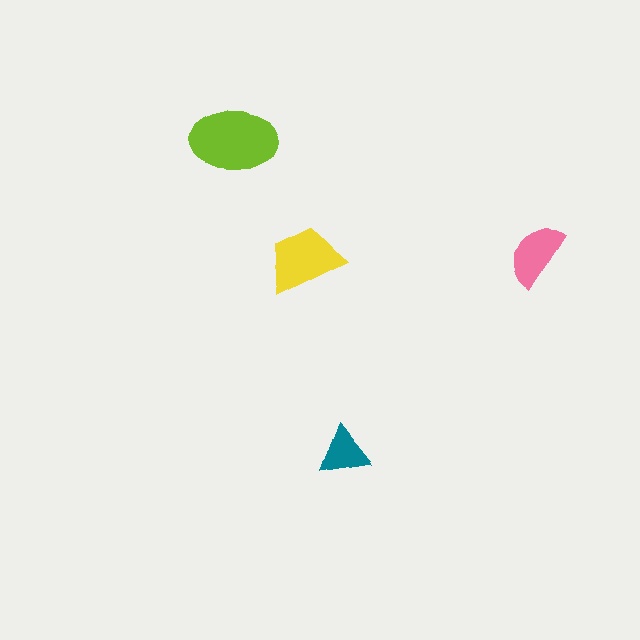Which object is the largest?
The lime ellipse.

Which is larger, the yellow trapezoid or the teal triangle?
The yellow trapezoid.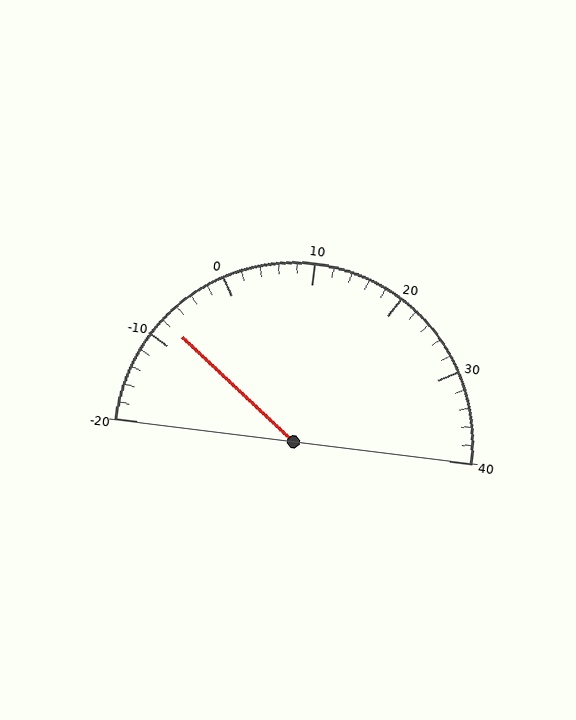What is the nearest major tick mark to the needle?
The nearest major tick mark is -10.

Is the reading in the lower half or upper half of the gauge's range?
The reading is in the lower half of the range (-20 to 40).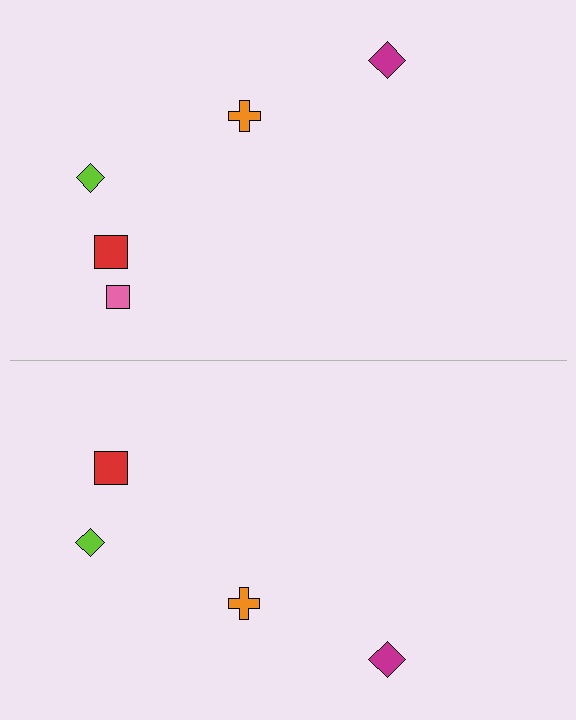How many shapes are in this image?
There are 9 shapes in this image.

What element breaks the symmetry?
A pink square is missing from the bottom side.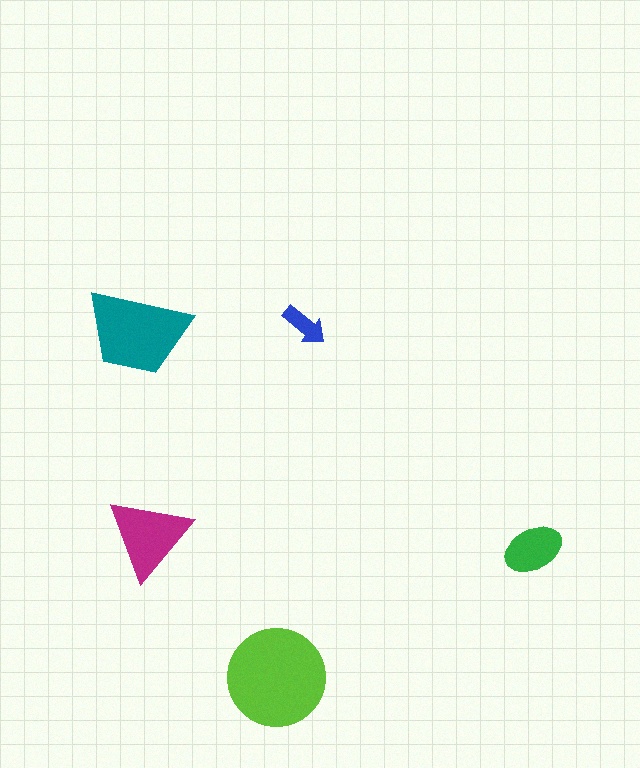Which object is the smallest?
The blue arrow.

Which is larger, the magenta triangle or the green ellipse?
The magenta triangle.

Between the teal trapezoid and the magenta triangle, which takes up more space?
The teal trapezoid.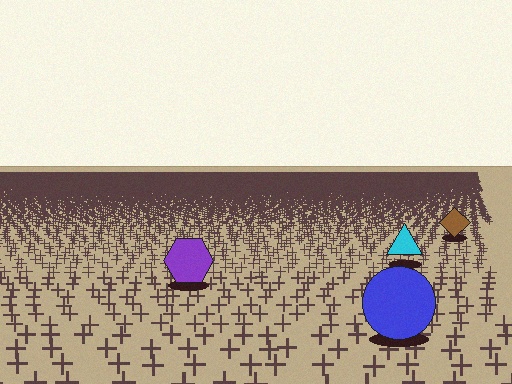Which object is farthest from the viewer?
The brown diamond is farthest from the viewer. It appears smaller and the ground texture around it is denser.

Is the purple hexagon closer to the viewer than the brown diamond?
Yes. The purple hexagon is closer — you can tell from the texture gradient: the ground texture is coarser near it.